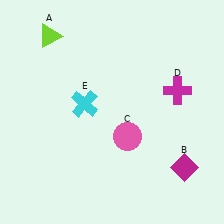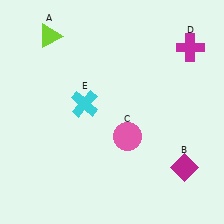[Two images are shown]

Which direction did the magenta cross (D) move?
The magenta cross (D) moved up.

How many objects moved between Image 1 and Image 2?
1 object moved between the two images.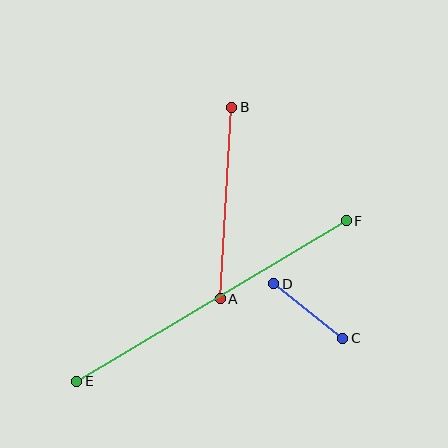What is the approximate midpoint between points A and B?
The midpoint is at approximately (226, 203) pixels.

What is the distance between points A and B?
The distance is approximately 192 pixels.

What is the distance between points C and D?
The distance is approximately 88 pixels.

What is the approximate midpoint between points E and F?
The midpoint is at approximately (211, 301) pixels.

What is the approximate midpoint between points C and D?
The midpoint is at approximately (308, 311) pixels.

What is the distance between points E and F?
The distance is approximately 314 pixels.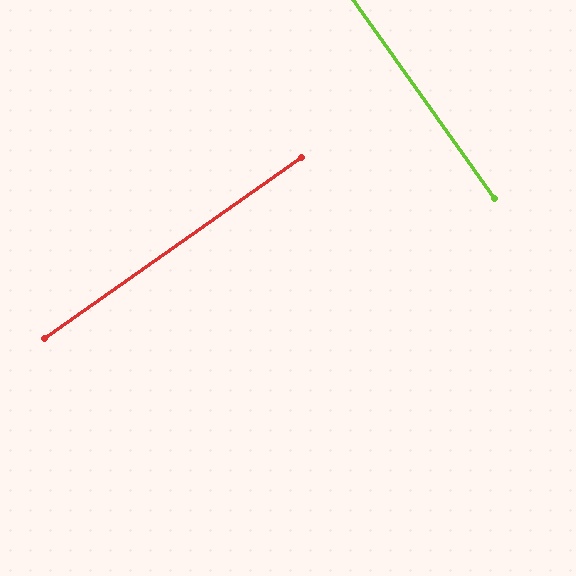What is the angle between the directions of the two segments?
Approximately 90 degrees.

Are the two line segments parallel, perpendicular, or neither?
Perpendicular — they meet at approximately 90°.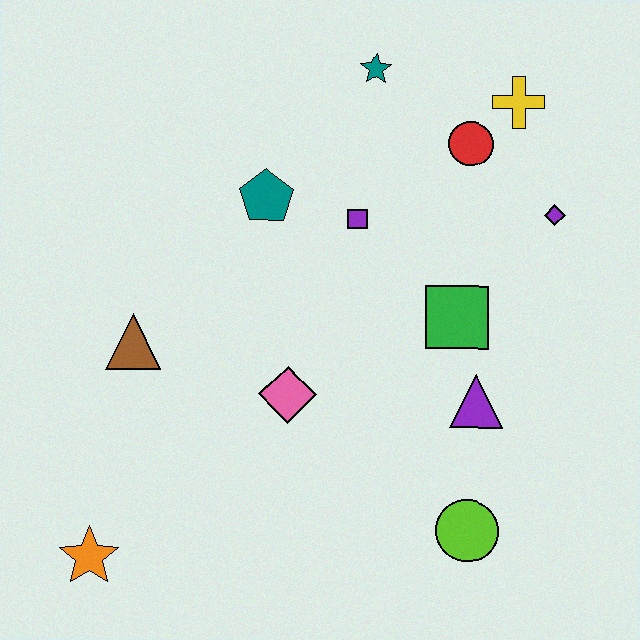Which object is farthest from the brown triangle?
The yellow cross is farthest from the brown triangle.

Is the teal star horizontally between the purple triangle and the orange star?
Yes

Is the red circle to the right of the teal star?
Yes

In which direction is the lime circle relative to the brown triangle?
The lime circle is to the right of the brown triangle.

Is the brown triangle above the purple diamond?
No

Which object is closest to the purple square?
The teal pentagon is closest to the purple square.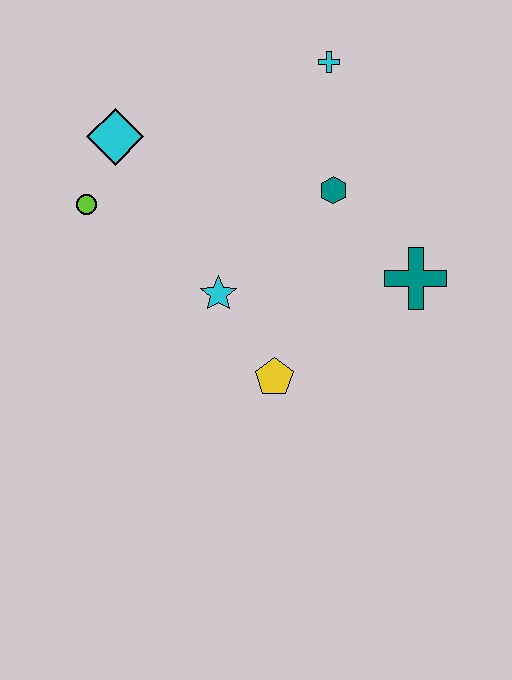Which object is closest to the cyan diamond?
The lime circle is closest to the cyan diamond.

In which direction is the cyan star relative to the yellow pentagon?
The cyan star is above the yellow pentagon.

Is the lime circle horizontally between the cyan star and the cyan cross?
No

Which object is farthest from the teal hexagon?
The lime circle is farthest from the teal hexagon.